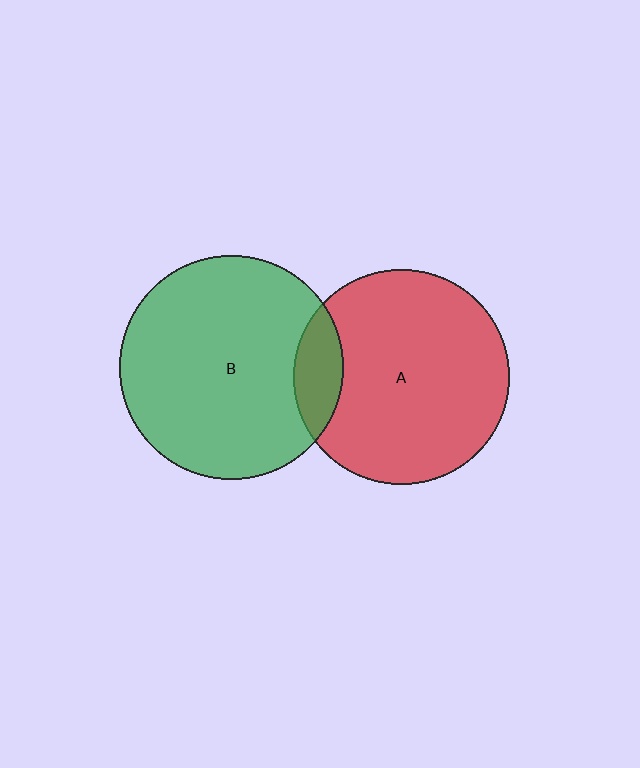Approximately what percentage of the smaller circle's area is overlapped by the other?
Approximately 15%.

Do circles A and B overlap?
Yes.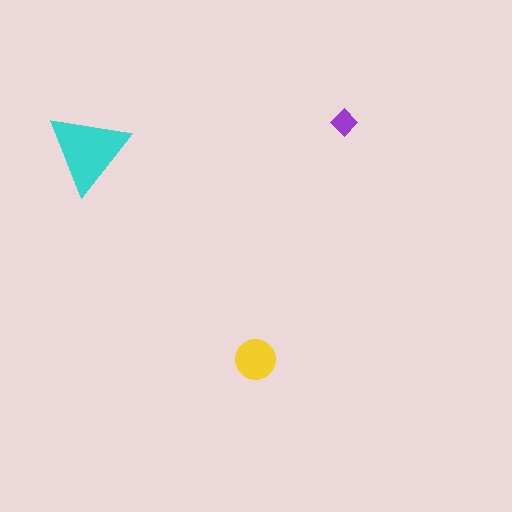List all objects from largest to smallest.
The cyan triangle, the yellow circle, the purple diamond.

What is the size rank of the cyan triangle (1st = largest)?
1st.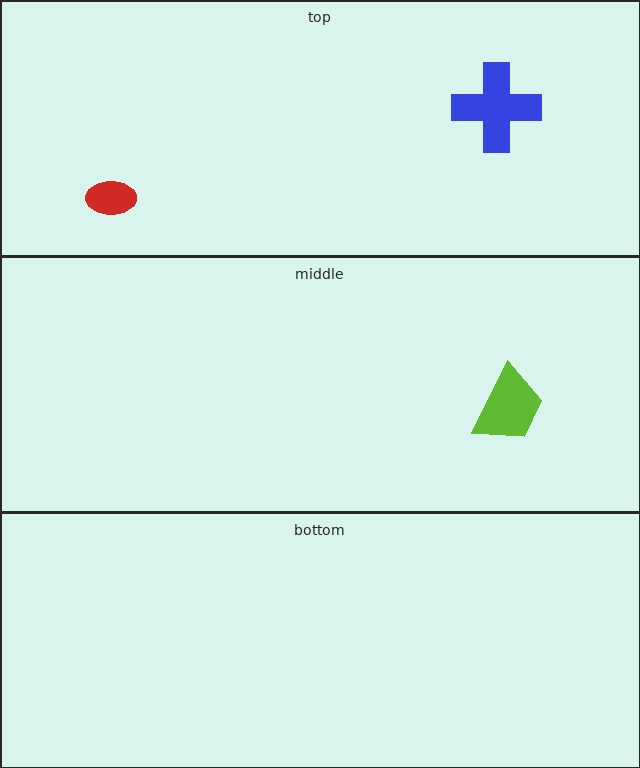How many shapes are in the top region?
2.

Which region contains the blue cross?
The top region.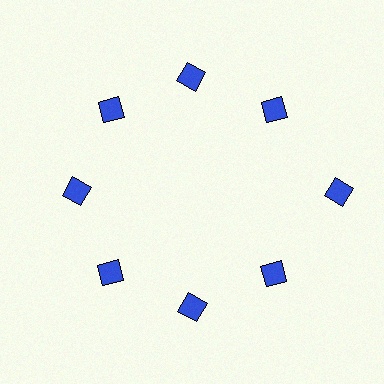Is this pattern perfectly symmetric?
No. The 8 blue diamonds are arranged in a ring, but one element near the 3 o'clock position is pushed outward from the center, breaking the 8-fold rotational symmetry.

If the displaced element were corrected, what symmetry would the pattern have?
It would have 8-fold rotational symmetry — the pattern would map onto itself every 45 degrees.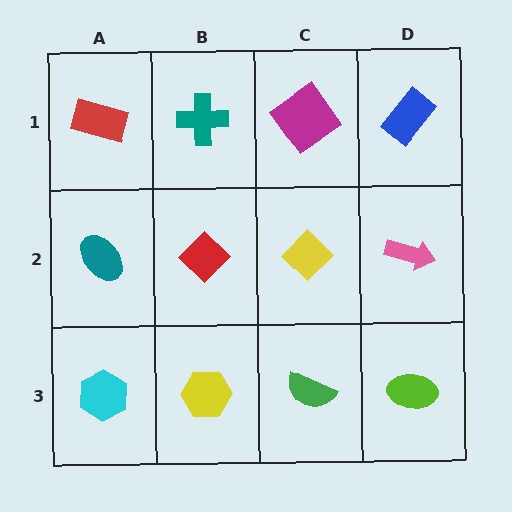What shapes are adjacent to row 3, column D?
A pink arrow (row 2, column D), a green semicircle (row 3, column C).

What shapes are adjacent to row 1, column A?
A teal ellipse (row 2, column A), a teal cross (row 1, column B).